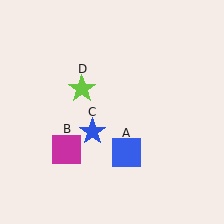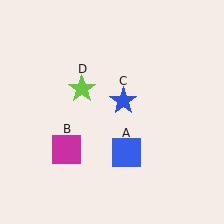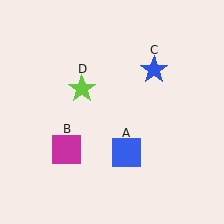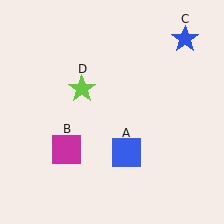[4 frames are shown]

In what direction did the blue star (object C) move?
The blue star (object C) moved up and to the right.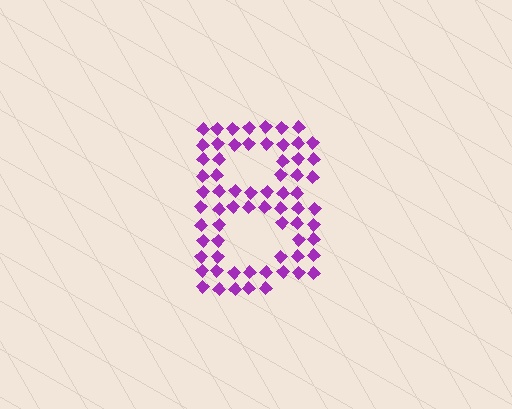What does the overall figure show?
The overall figure shows the letter B.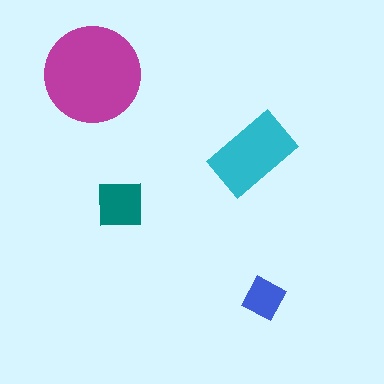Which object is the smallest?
The blue diamond.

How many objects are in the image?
There are 4 objects in the image.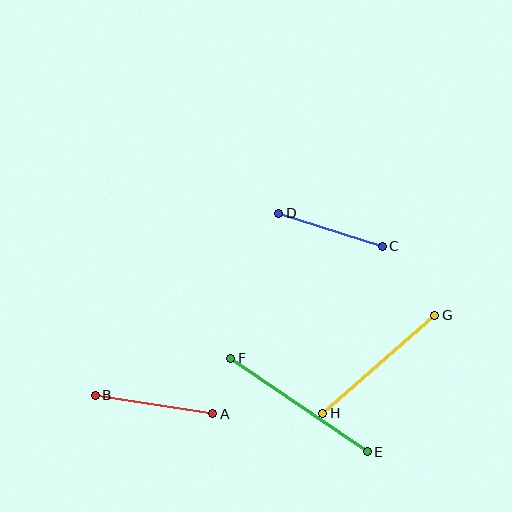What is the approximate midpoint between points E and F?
The midpoint is at approximately (299, 405) pixels.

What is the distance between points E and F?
The distance is approximately 165 pixels.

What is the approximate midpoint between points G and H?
The midpoint is at approximately (379, 364) pixels.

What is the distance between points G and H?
The distance is approximately 149 pixels.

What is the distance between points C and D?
The distance is approximately 108 pixels.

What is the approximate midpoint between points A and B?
The midpoint is at approximately (154, 405) pixels.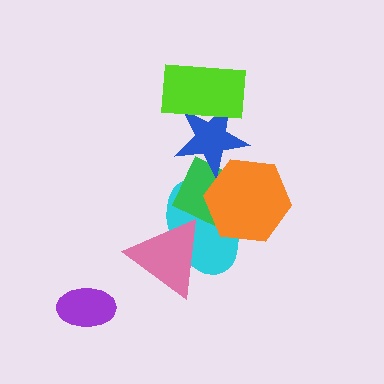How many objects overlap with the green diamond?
4 objects overlap with the green diamond.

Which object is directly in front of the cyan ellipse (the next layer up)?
The green diamond is directly in front of the cyan ellipse.